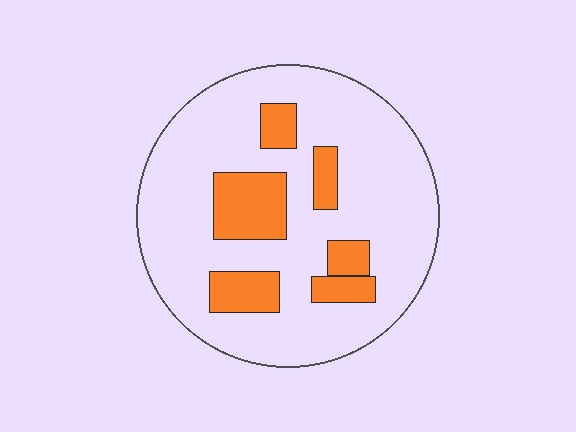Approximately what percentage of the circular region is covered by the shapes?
Approximately 20%.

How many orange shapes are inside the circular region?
6.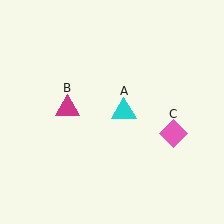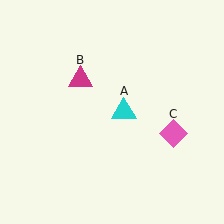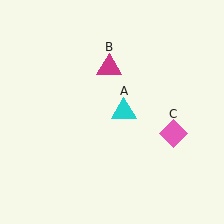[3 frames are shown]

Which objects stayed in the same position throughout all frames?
Cyan triangle (object A) and pink diamond (object C) remained stationary.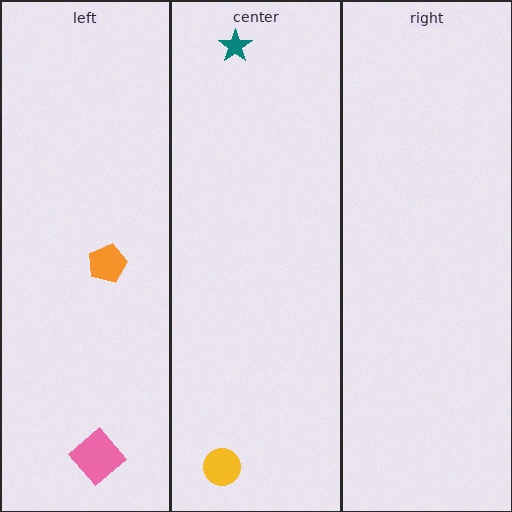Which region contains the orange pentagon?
The left region.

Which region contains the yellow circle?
The center region.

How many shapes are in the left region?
2.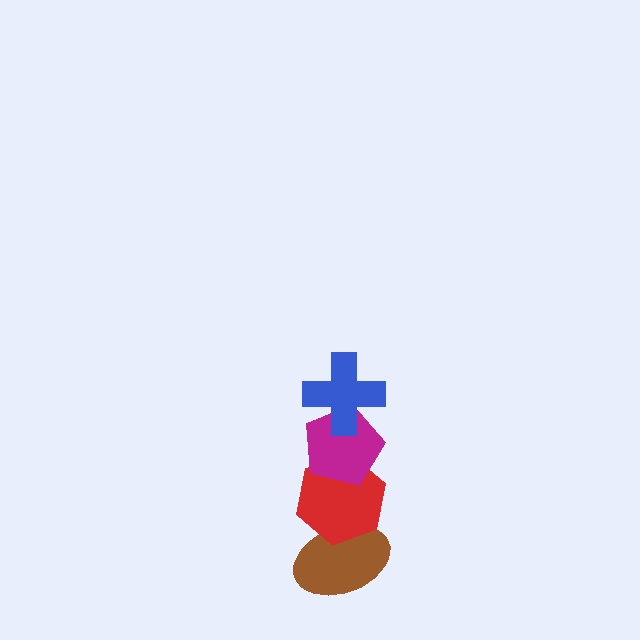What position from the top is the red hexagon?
The red hexagon is 3rd from the top.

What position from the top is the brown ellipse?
The brown ellipse is 4th from the top.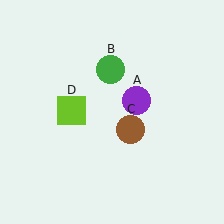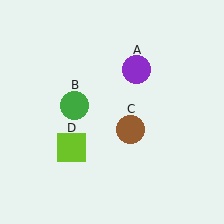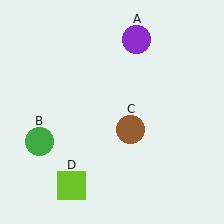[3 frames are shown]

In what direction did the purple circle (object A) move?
The purple circle (object A) moved up.